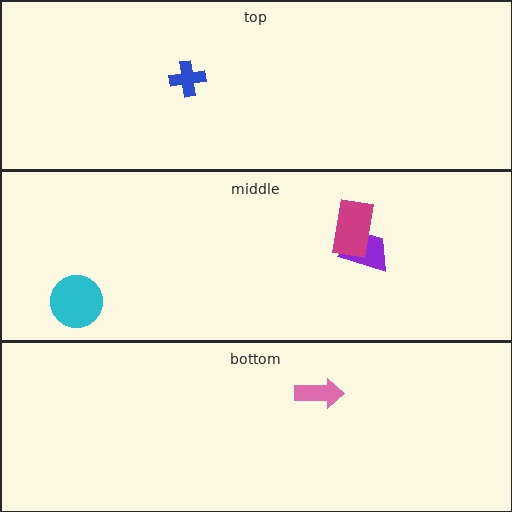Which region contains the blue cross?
The top region.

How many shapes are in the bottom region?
1.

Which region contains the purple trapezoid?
The middle region.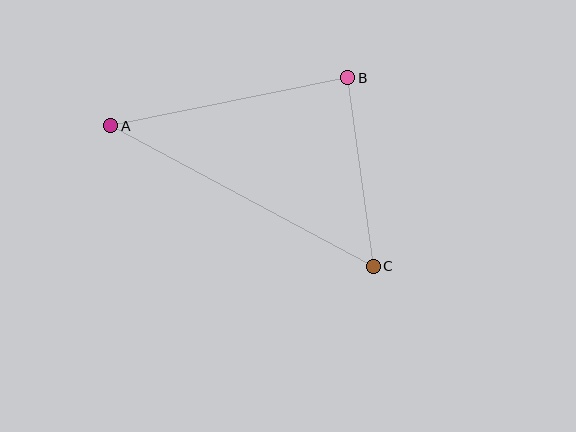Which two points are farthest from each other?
Points A and C are farthest from each other.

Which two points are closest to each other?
Points B and C are closest to each other.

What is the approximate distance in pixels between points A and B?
The distance between A and B is approximately 242 pixels.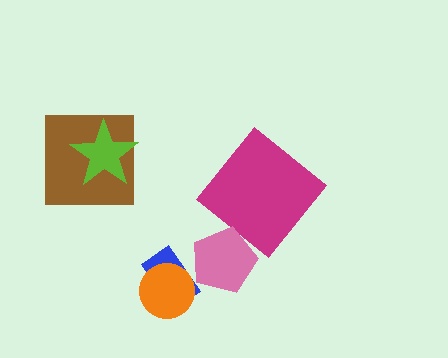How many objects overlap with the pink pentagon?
1 object overlaps with the pink pentagon.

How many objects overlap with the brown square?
1 object overlaps with the brown square.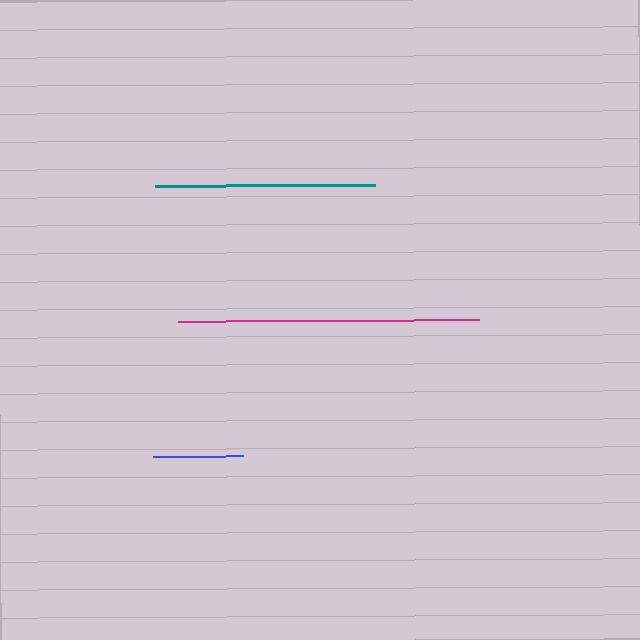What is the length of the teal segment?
The teal segment is approximately 220 pixels long.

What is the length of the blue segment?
The blue segment is approximately 89 pixels long.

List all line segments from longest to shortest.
From longest to shortest: magenta, teal, blue.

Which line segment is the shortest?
The blue line is the shortest at approximately 89 pixels.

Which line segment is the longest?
The magenta line is the longest at approximately 302 pixels.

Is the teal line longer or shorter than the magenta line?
The magenta line is longer than the teal line.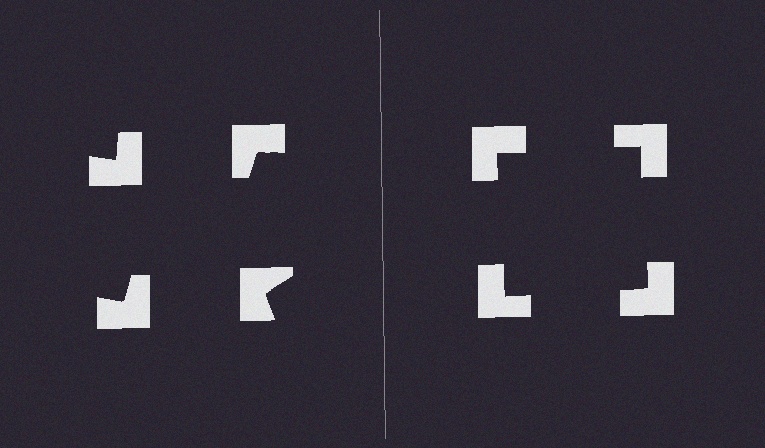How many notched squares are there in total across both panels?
8 — 4 on each side.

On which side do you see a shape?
An illusory square appears on the right side. On the left side the wedge cuts are rotated, so no coherent shape forms.